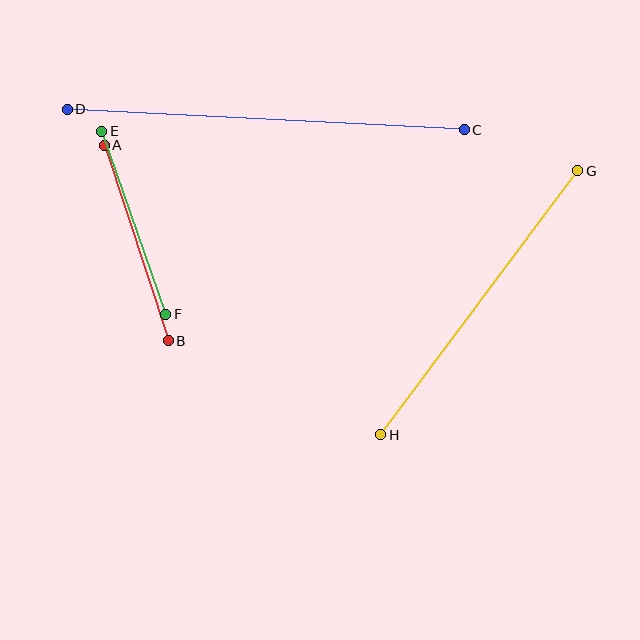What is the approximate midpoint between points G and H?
The midpoint is at approximately (479, 303) pixels.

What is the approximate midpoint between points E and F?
The midpoint is at approximately (134, 223) pixels.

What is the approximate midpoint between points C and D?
The midpoint is at approximately (266, 120) pixels.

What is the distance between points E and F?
The distance is approximately 194 pixels.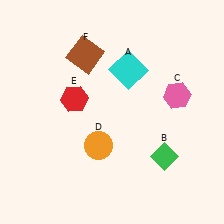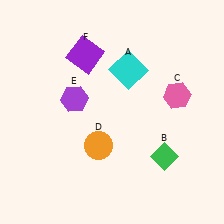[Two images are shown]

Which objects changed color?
E changed from red to purple. F changed from brown to purple.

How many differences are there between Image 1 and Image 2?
There are 2 differences between the two images.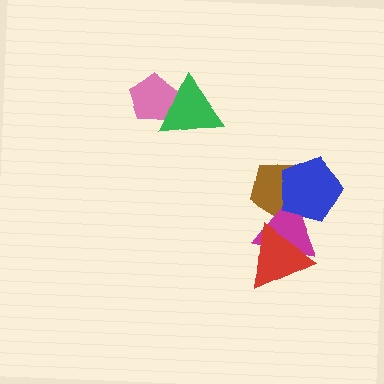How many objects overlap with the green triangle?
1 object overlaps with the green triangle.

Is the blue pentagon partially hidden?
No, no other shape covers it.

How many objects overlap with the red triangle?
1 object overlaps with the red triangle.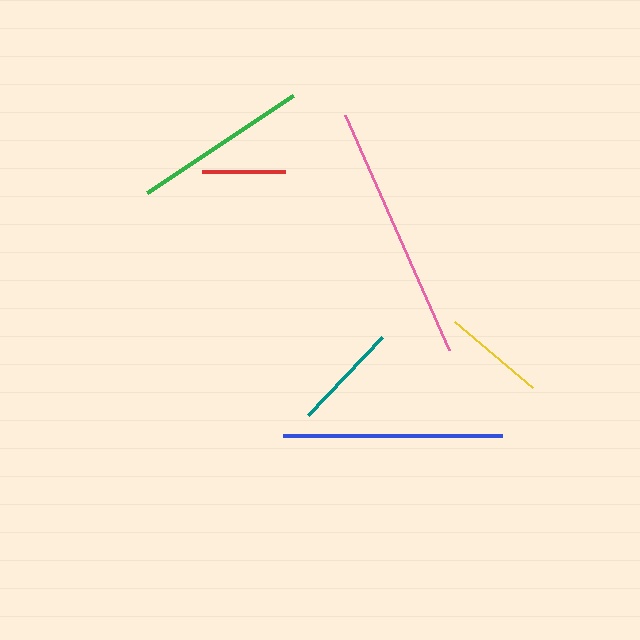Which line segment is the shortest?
The red line is the shortest at approximately 83 pixels.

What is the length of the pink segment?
The pink segment is approximately 257 pixels long.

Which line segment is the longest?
The pink line is the longest at approximately 257 pixels.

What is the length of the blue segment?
The blue segment is approximately 218 pixels long.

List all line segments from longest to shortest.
From longest to shortest: pink, blue, green, teal, yellow, red.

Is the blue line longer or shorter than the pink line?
The pink line is longer than the blue line.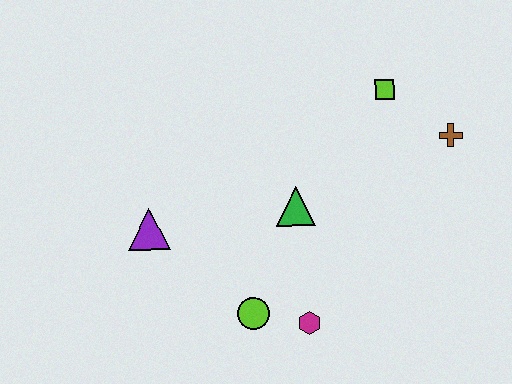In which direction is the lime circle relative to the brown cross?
The lime circle is to the left of the brown cross.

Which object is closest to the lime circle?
The magenta hexagon is closest to the lime circle.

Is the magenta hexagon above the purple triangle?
No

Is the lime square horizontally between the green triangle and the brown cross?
Yes